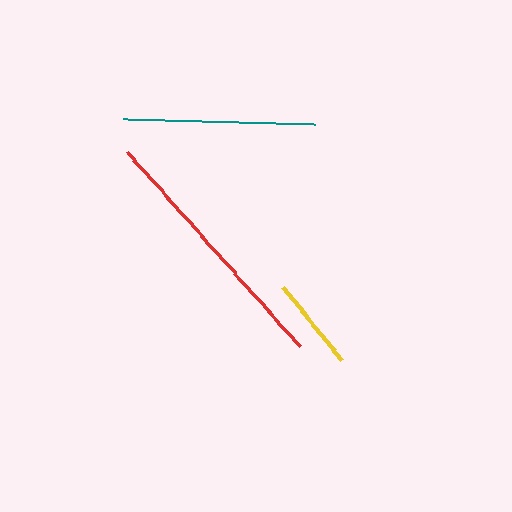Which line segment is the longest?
The red line is the longest at approximately 261 pixels.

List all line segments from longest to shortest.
From longest to shortest: red, teal, yellow.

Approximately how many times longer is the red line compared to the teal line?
The red line is approximately 1.4 times the length of the teal line.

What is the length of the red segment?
The red segment is approximately 261 pixels long.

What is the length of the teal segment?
The teal segment is approximately 191 pixels long.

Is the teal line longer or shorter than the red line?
The red line is longer than the teal line.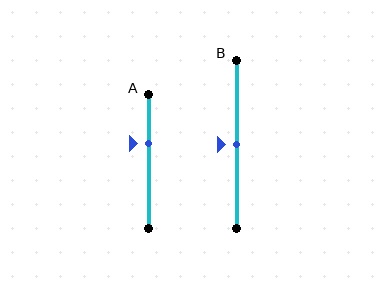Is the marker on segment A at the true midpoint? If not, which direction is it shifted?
No, the marker on segment A is shifted upward by about 14% of the segment length.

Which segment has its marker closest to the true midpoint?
Segment B has its marker closest to the true midpoint.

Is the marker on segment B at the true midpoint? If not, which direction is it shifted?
Yes, the marker on segment B is at the true midpoint.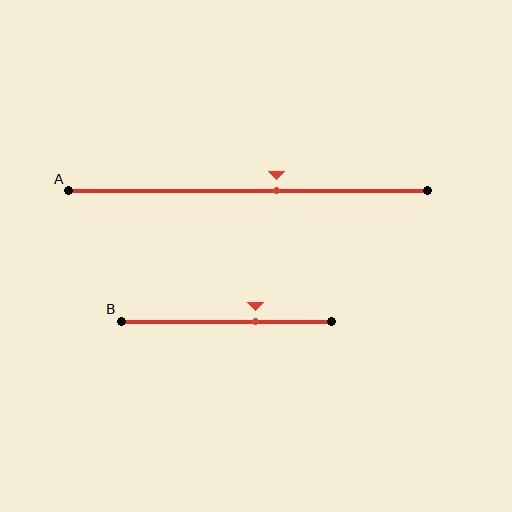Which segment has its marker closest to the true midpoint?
Segment A has its marker closest to the true midpoint.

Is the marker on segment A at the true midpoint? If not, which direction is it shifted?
No, the marker on segment A is shifted to the right by about 8% of the segment length.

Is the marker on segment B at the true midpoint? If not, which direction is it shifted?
No, the marker on segment B is shifted to the right by about 14% of the segment length.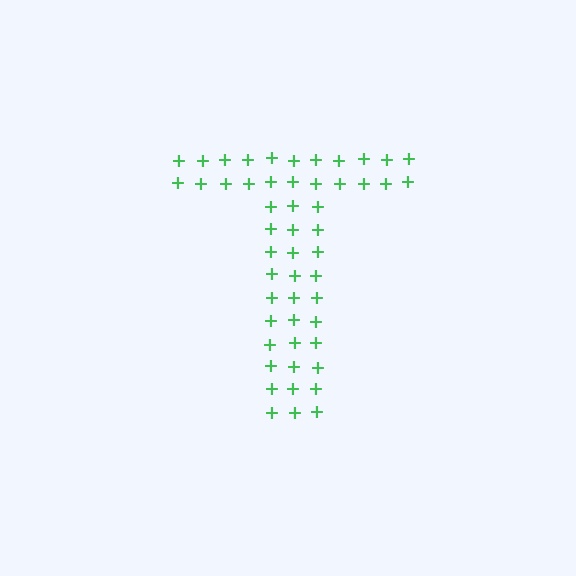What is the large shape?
The large shape is the letter T.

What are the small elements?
The small elements are plus signs.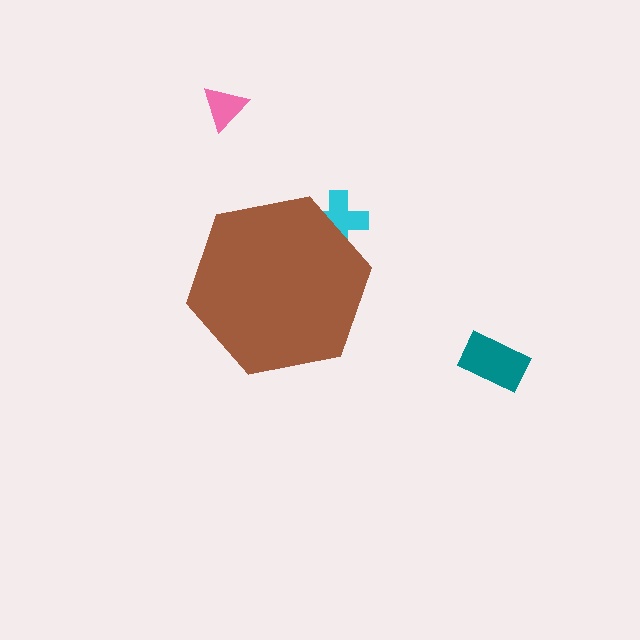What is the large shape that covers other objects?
A brown hexagon.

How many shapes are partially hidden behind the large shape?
1 shape is partially hidden.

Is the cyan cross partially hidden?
Yes, the cyan cross is partially hidden behind the brown hexagon.